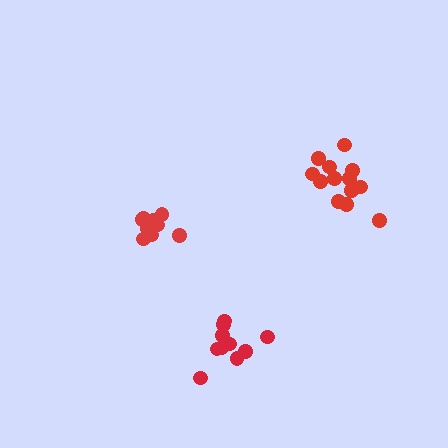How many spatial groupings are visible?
There are 3 spatial groupings.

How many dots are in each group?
Group 1: 13 dots, Group 2: 10 dots, Group 3: 9 dots (32 total).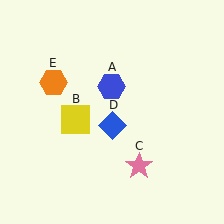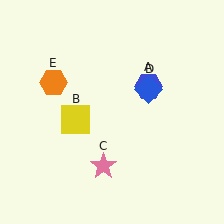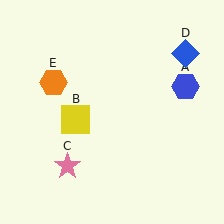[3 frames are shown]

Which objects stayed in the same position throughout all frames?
Yellow square (object B) and orange hexagon (object E) remained stationary.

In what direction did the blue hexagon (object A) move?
The blue hexagon (object A) moved right.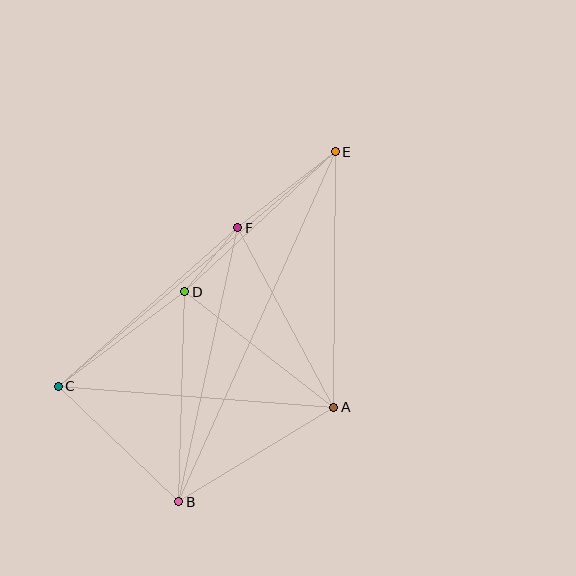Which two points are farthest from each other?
Points B and E are farthest from each other.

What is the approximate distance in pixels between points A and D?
The distance between A and D is approximately 189 pixels.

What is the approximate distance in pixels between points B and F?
The distance between B and F is approximately 280 pixels.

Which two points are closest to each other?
Points D and F are closest to each other.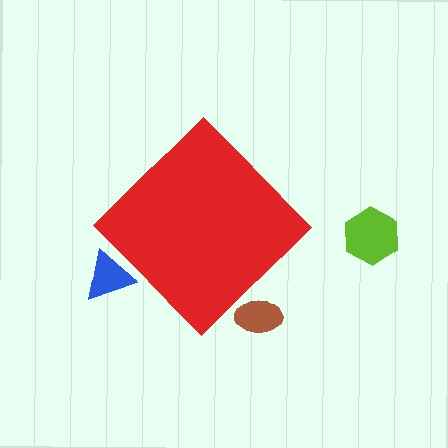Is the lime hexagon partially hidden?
No, the lime hexagon is fully visible.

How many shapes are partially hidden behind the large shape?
2 shapes are partially hidden.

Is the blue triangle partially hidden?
Yes, the blue triangle is partially hidden behind the red diamond.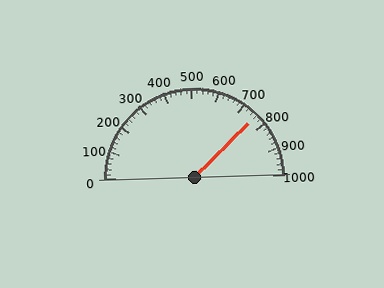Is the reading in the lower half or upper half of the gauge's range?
The reading is in the upper half of the range (0 to 1000).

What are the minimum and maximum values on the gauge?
The gauge ranges from 0 to 1000.